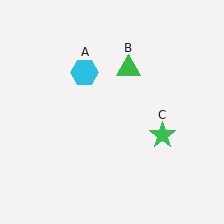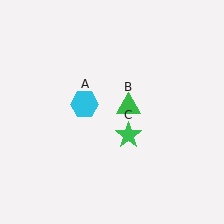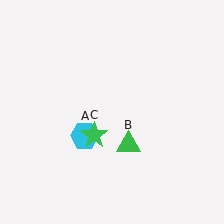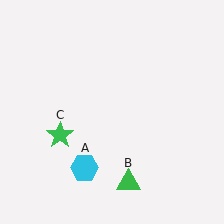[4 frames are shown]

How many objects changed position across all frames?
3 objects changed position: cyan hexagon (object A), green triangle (object B), green star (object C).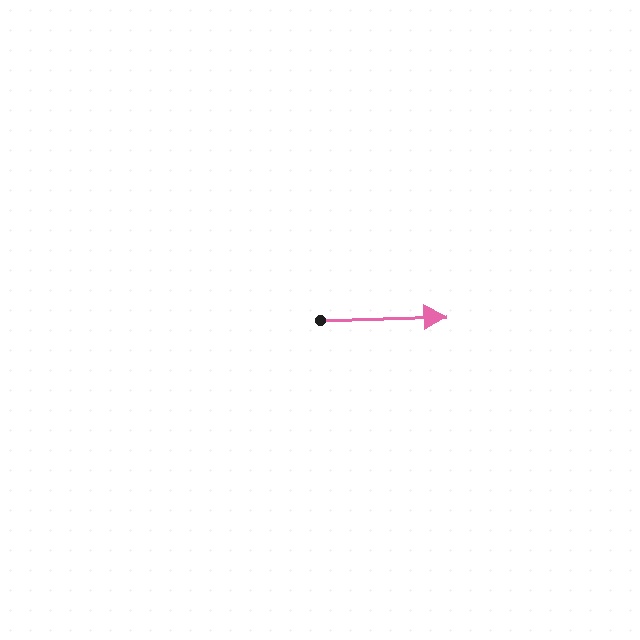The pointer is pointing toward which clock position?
Roughly 3 o'clock.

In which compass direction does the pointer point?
East.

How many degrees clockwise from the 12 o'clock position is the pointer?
Approximately 88 degrees.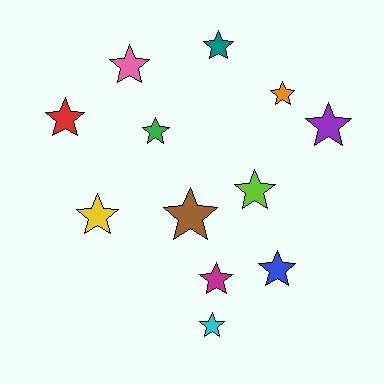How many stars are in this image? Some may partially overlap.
There are 12 stars.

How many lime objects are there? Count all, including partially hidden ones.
There is 1 lime object.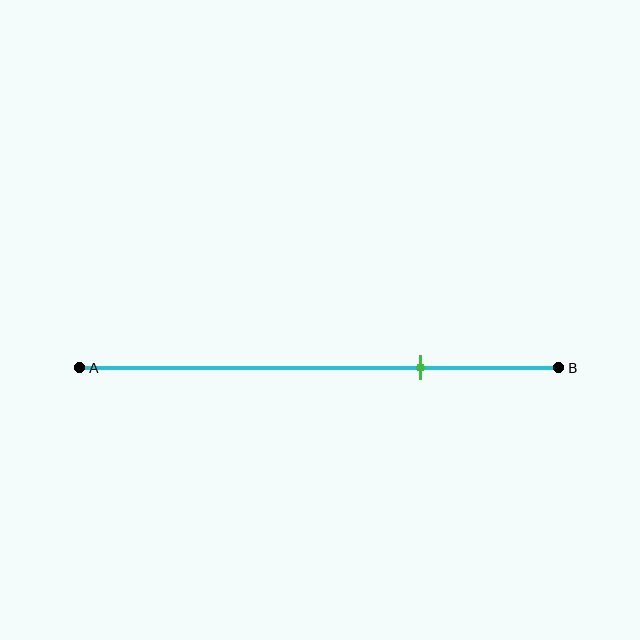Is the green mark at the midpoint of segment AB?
No, the mark is at about 70% from A, not at the 50% midpoint.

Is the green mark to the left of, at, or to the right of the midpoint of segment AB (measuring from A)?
The green mark is to the right of the midpoint of segment AB.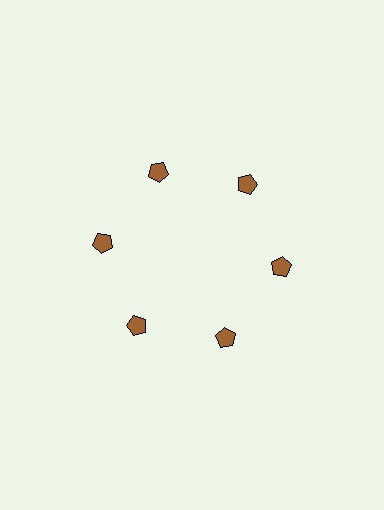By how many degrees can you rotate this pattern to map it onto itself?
The pattern maps onto itself every 60 degrees of rotation.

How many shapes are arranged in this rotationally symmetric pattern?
There are 6 shapes, arranged in 6 groups of 1.